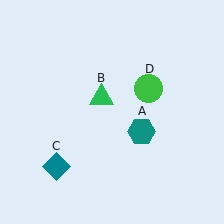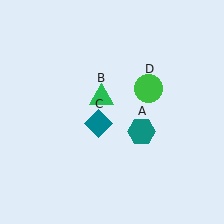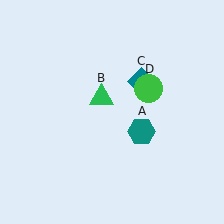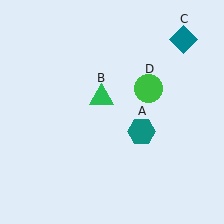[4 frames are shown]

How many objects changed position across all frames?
1 object changed position: teal diamond (object C).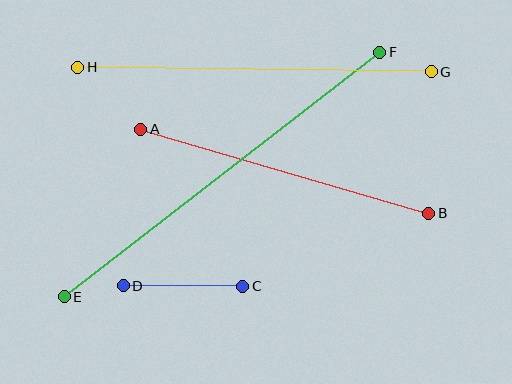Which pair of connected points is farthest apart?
Points E and F are farthest apart.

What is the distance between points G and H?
The distance is approximately 354 pixels.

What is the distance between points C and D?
The distance is approximately 119 pixels.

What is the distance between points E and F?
The distance is approximately 399 pixels.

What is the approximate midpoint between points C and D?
The midpoint is at approximately (183, 286) pixels.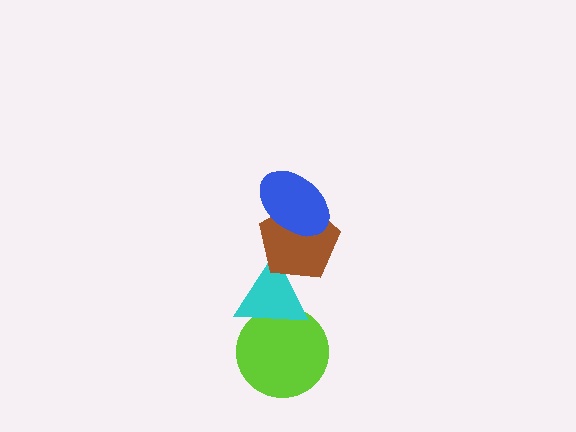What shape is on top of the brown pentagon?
The blue ellipse is on top of the brown pentagon.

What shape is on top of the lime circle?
The cyan triangle is on top of the lime circle.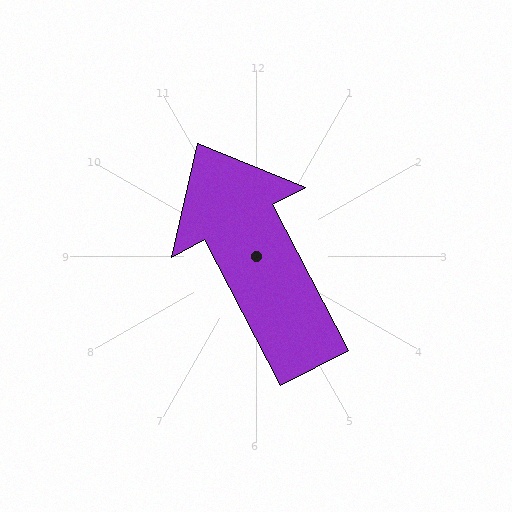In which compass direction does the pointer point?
Northwest.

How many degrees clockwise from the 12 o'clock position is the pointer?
Approximately 332 degrees.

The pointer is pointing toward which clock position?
Roughly 11 o'clock.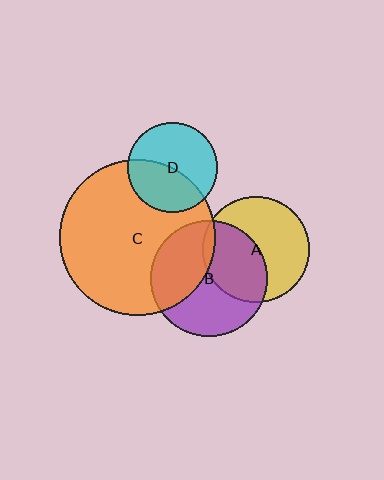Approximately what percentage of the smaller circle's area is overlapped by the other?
Approximately 5%.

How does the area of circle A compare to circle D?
Approximately 1.4 times.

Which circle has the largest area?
Circle C (orange).